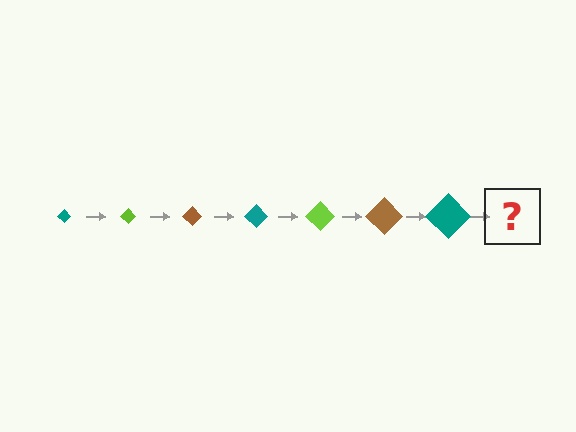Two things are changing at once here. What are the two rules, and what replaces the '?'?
The two rules are that the diamond grows larger each step and the color cycles through teal, lime, and brown. The '?' should be a lime diamond, larger than the previous one.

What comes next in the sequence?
The next element should be a lime diamond, larger than the previous one.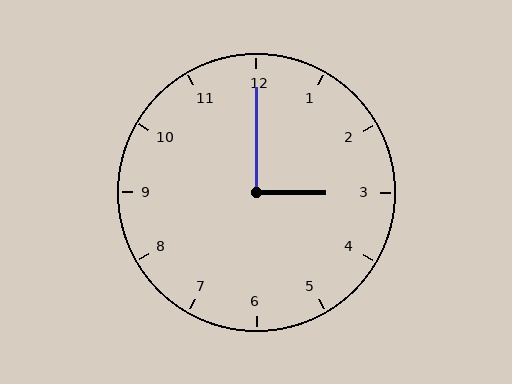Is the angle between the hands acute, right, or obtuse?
It is right.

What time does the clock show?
3:00.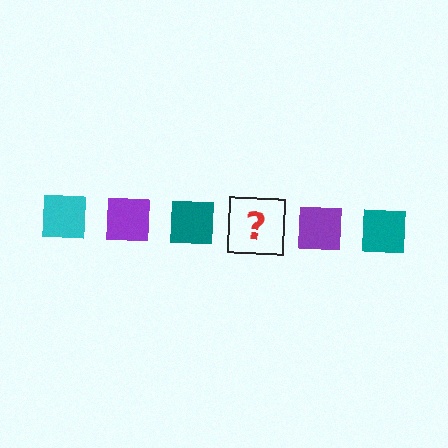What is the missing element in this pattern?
The missing element is a cyan square.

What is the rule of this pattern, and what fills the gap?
The rule is that the pattern cycles through cyan, purple, teal squares. The gap should be filled with a cyan square.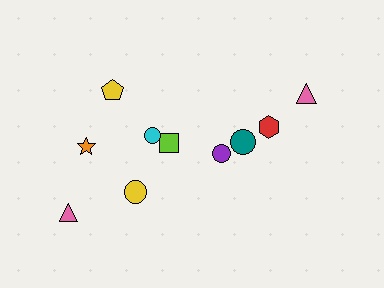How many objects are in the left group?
There are 6 objects.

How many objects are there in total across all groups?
There are 10 objects.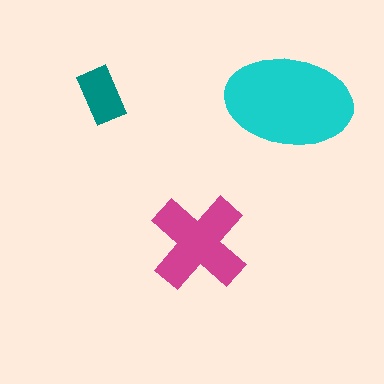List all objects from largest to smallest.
The cyan ellipse, the magenta cross, the teal rectangle.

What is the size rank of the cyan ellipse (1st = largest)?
1st.